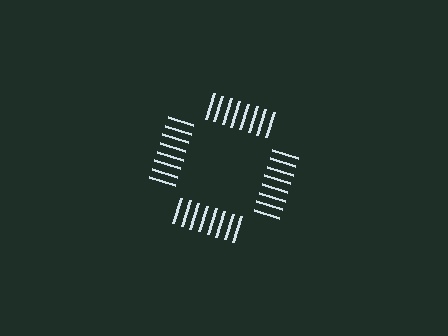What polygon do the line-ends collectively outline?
An illusory square — the line segments terminate on its edges but no continuous stroke is drawn.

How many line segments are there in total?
32 — 8 along each of the 4 edges.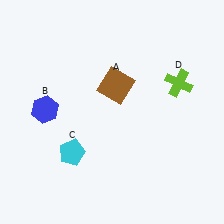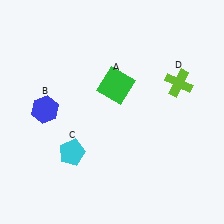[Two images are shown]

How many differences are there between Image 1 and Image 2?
There is 1 difference between the two images.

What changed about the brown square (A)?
In Image 1, A is brown. In Image 2, it changed to green.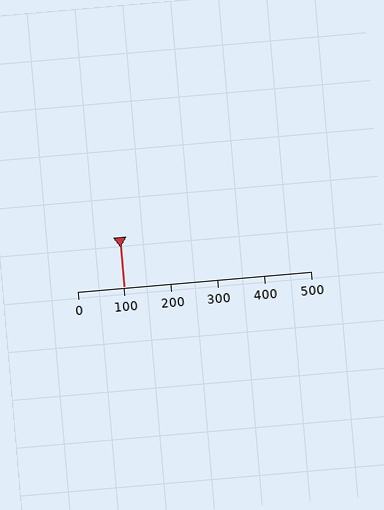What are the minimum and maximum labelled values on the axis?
The axis runs from 0 to 500.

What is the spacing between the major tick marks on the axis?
The major ticks are spaced 100 apart.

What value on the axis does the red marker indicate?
The marker indicates approximately 100.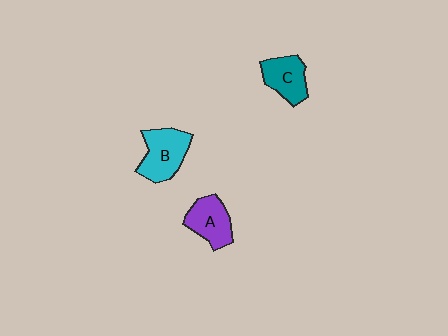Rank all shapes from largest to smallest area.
From largest to smallest: B (cyan), A (purple), C (teal).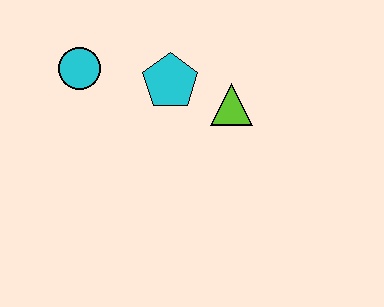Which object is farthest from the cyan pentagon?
The cyan circle is farthest from the cyan pentagon.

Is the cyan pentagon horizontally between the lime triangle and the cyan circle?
Yes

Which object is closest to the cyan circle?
The cyan pentagon is closest to the cyan circle.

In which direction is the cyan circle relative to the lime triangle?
The cyan circle is to the left of the lime triangle.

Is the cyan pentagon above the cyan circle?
No